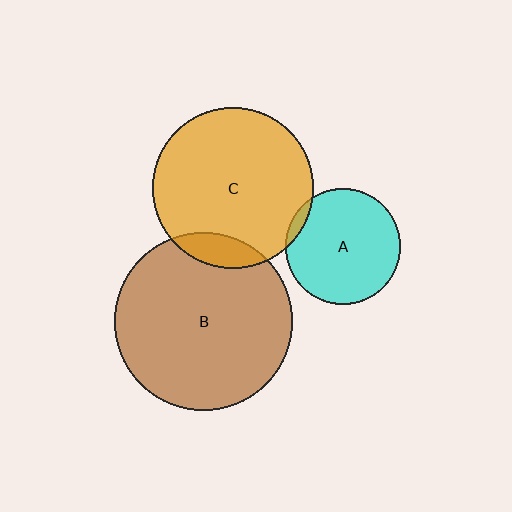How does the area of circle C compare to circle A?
Approximately 1.9 times.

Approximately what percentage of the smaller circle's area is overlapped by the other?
Approximately 5%.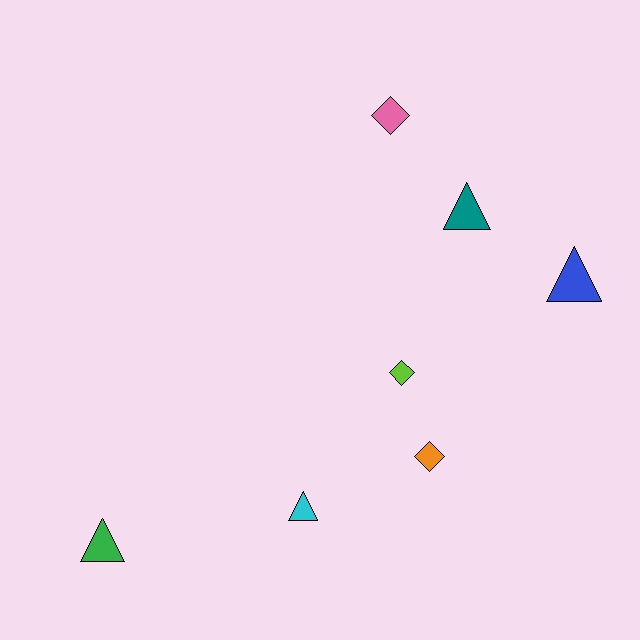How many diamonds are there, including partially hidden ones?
There are 3 diamonds.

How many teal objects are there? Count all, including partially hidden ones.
There is 1 teal object.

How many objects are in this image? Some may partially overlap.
There are 7 objects.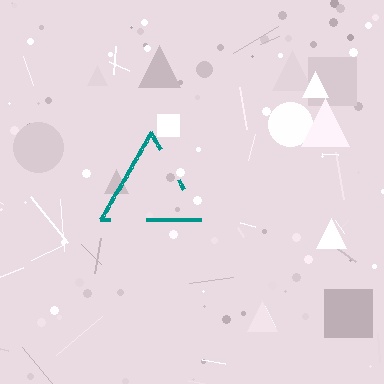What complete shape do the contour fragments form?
The contour fragments form a triangle.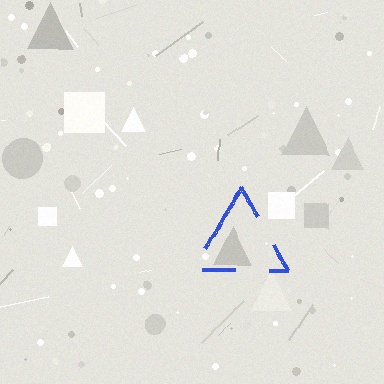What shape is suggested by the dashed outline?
The dashed outline suggests a triangle.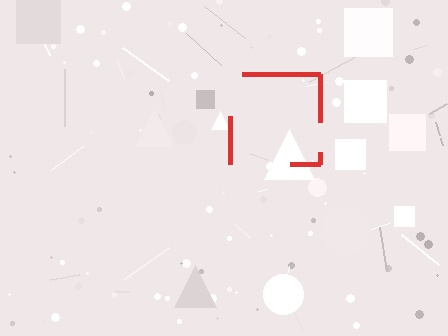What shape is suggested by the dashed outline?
The dashed outline suggests a square.